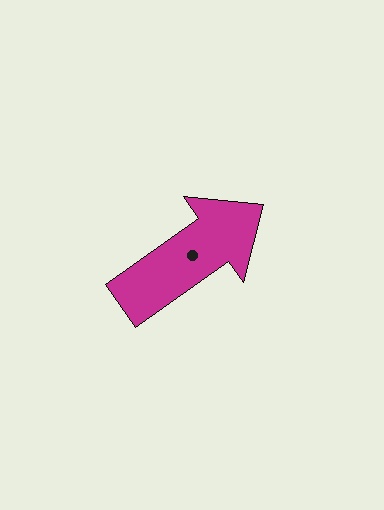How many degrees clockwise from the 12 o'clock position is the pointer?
Approximately 55 degrees.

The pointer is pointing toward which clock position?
Roughly 2 o'clock.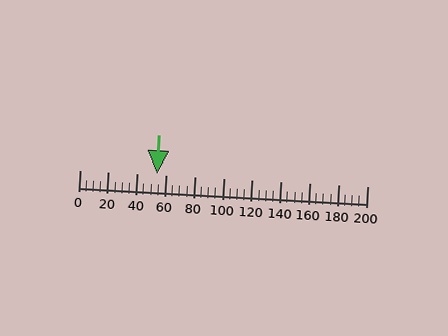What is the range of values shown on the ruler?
The ruler shows values from 0 to 200.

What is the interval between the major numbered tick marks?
The major tick marks are spaced 20 units apart.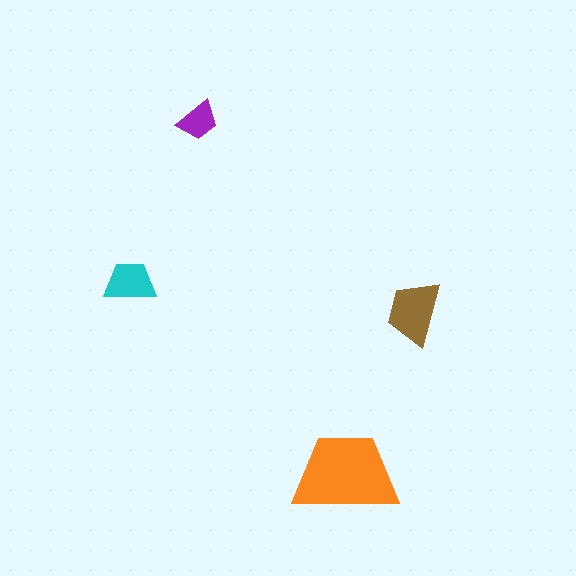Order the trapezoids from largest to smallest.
the orange one, the brown one, the cyan one, the purple one.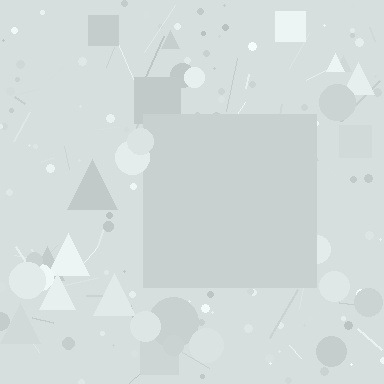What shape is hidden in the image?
A square is hidden in the image.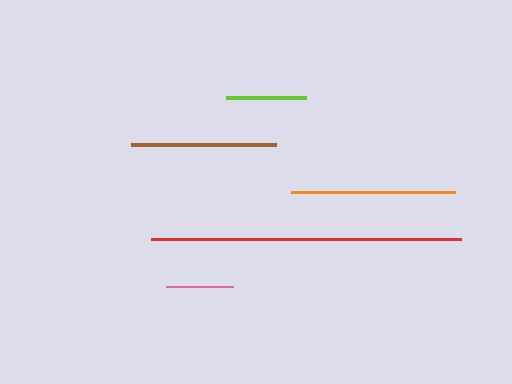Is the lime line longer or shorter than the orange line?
The orange line is longer than the lime line.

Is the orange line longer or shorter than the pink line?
The orange line is longer than the pink line.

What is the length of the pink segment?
The pink segment is approximately 67 pixels long.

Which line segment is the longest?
The red line is the longest at approximately 310 pixels.